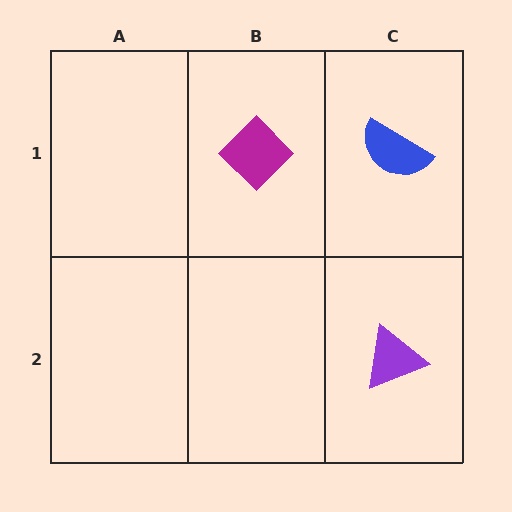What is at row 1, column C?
A blue semicircle.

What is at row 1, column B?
A magenta diamond.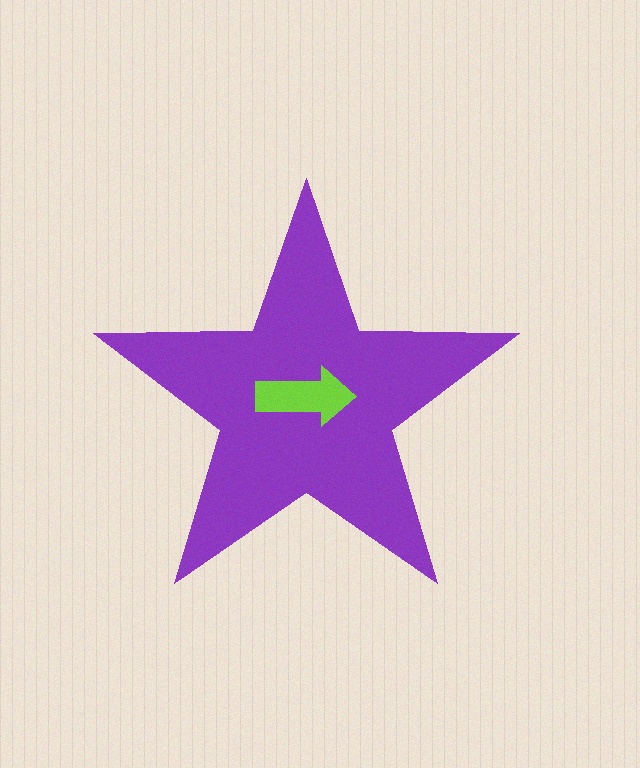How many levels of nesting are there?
2.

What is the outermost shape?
The purple star.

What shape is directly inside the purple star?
The lime arrow.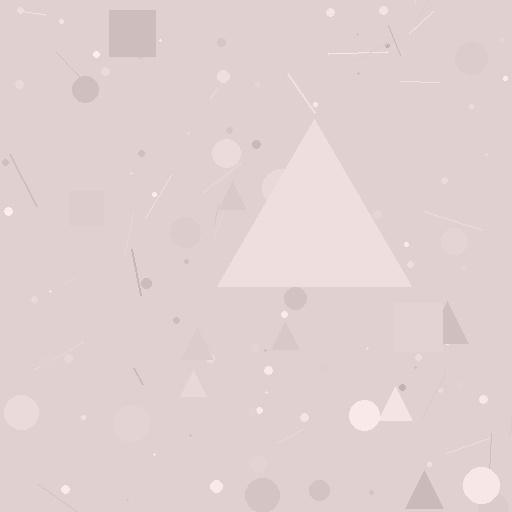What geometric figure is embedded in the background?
A triangle is embedded in the background.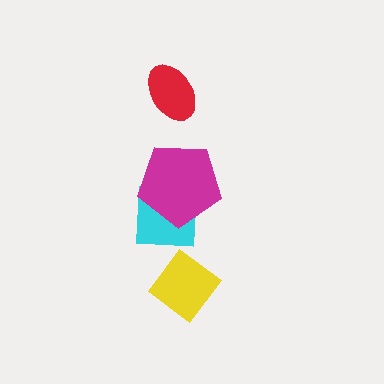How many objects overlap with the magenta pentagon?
1 object overlaps with the magenta pentagon.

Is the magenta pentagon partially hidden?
No, no other shape covers it.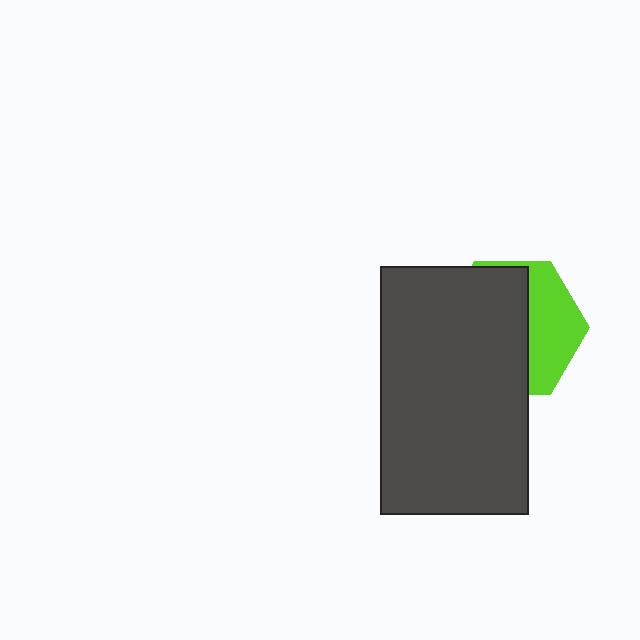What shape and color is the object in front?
The object in front is a dark gray rectangle.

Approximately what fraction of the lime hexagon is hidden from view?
Roughly 63% of the lime hexagon is hidden behind the dark gray rectangle.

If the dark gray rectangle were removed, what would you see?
You would see the complete lime hexagon.